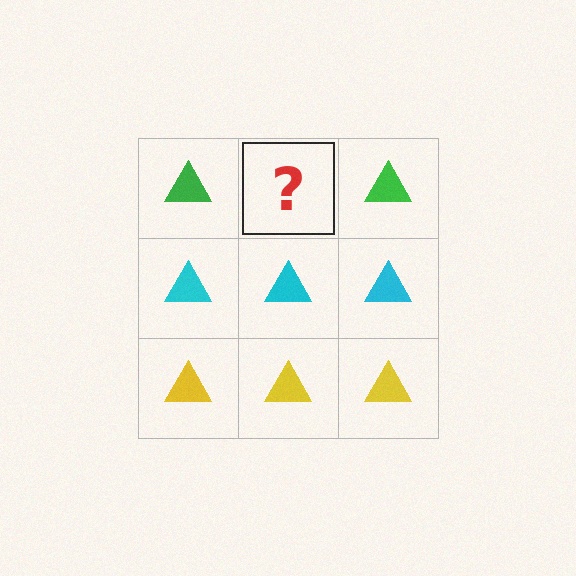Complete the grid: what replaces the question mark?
The question mark should be replaced with a green triangle.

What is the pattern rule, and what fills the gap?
The rule is that each row has a consistent color. The gap should be filled with a green triangle.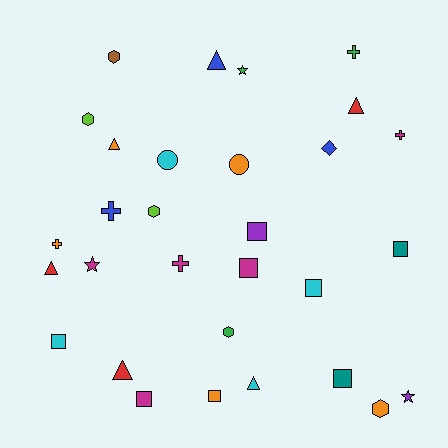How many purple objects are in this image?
There are 2 purple objects.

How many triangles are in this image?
There are 6 triangles.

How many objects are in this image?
There are 30 objects.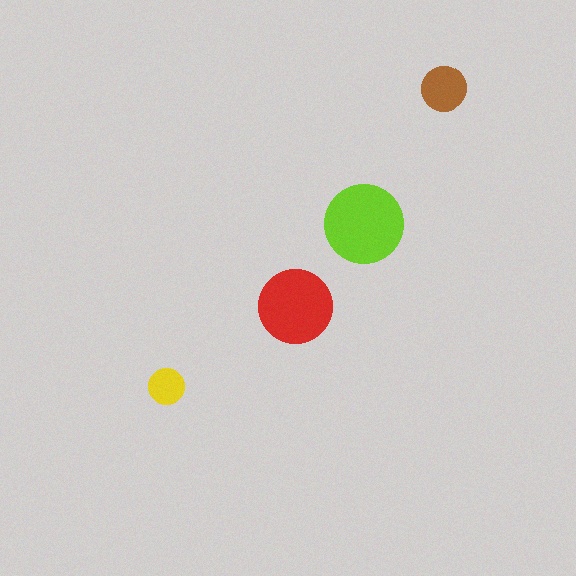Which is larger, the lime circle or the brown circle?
The lime one.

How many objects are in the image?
There are 4 objects in the image.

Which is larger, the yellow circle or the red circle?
The red one.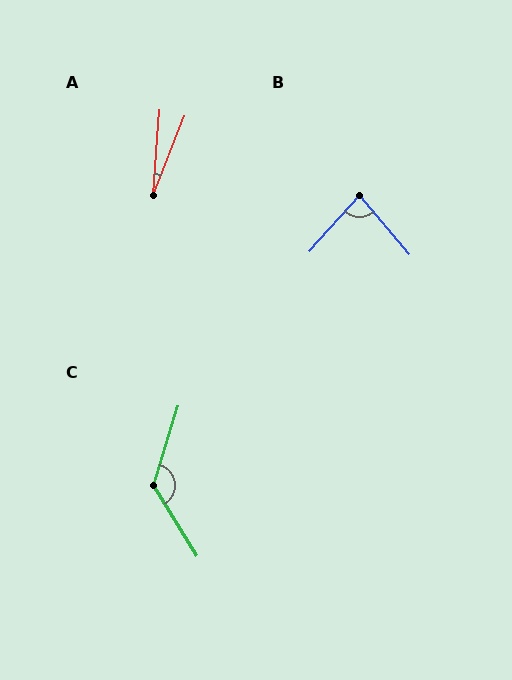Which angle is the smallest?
A, at approximately 18 degrees.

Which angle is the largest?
C, at approximately 131 degrees.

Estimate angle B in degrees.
Approximately 82 degrees.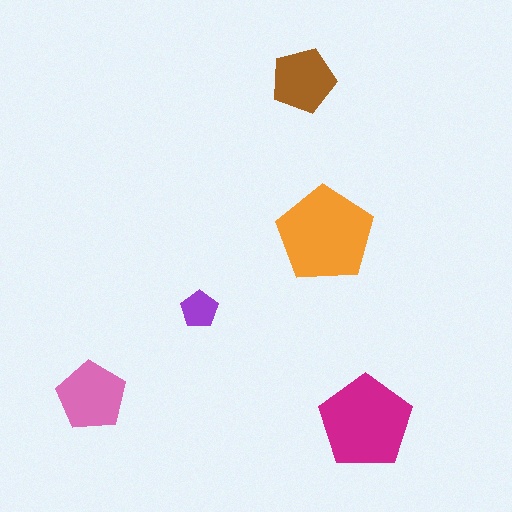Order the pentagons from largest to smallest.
the orange one, the magenta one, the pink one, the brown one, the purple one.